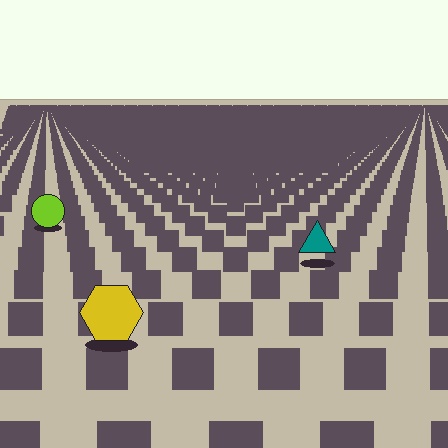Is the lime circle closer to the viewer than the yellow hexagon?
No. The yellow hexagon is closer — you can tell from the texture gradient: the ground texture is coarser near it.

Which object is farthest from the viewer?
The lime circle is farthest from the viewer. It appears smaller and the ground texture around it is denser.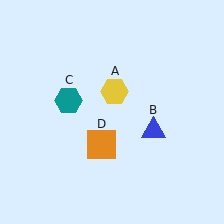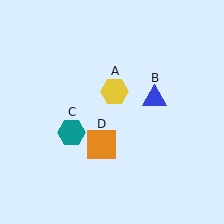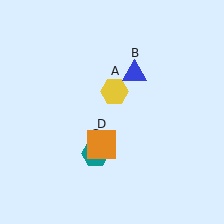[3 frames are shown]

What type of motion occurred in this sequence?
The blue triangle (object B), teal hexagon (object C) rotated counterclockwise around the center of the scene.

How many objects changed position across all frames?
2 objects changed position: blue triangle (object B), teal hexagon (object C).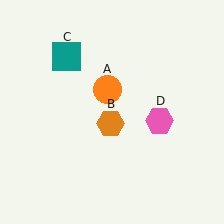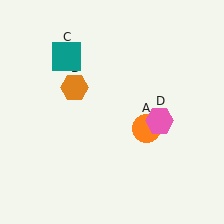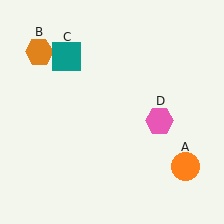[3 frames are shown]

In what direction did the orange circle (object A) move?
The orange circle (object A) moved down and to the right.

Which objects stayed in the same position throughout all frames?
Teal square (object C) and pink hexagon (object D) remained stationary.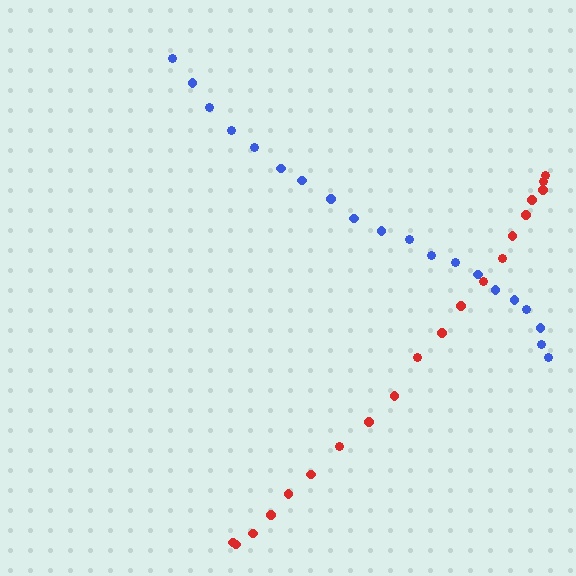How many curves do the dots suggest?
There are 2 distinct paths.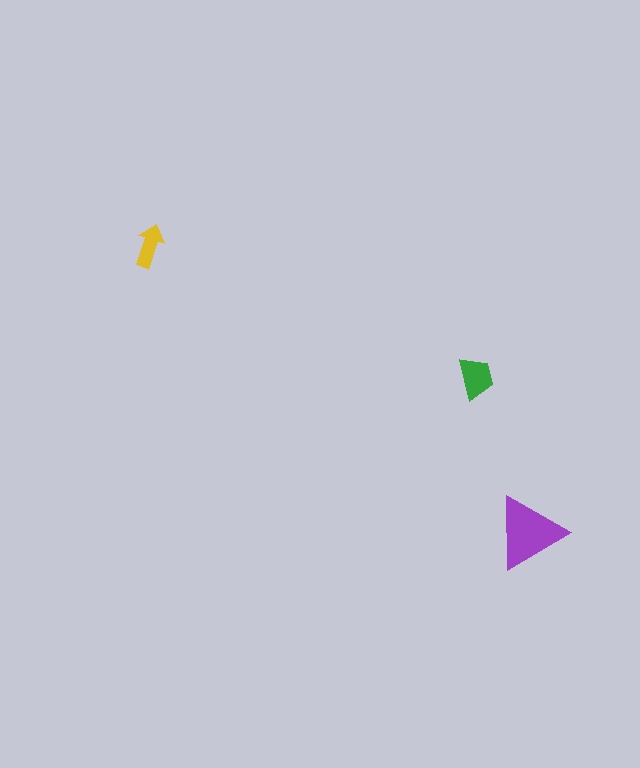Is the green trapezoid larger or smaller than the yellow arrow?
Larger.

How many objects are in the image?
There are 3 objects in the image.